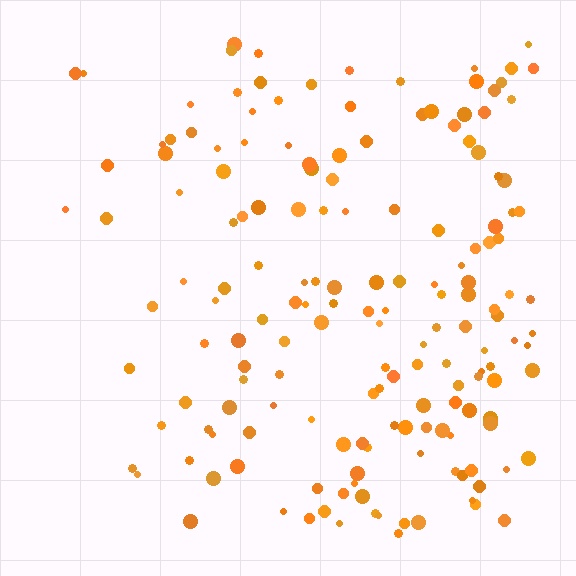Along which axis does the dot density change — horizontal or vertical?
Horizontal.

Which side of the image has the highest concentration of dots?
The right.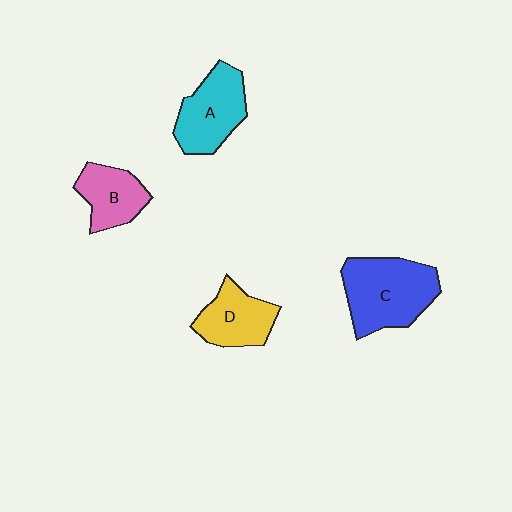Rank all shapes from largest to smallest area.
From largest to smallest: C (blue), A (cyan), D (yellow), B (pink).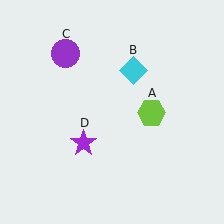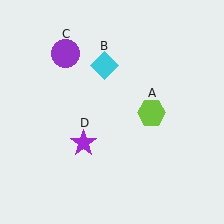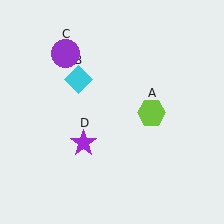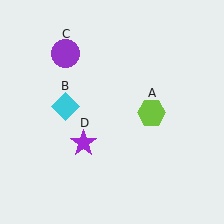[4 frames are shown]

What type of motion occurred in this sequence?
The cyan diamond (object B) rotated counterclockwise around the center of the scene.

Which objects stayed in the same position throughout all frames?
Lime hexagon (object A) and purple circle (object C) and purple star (object D) remained stationary.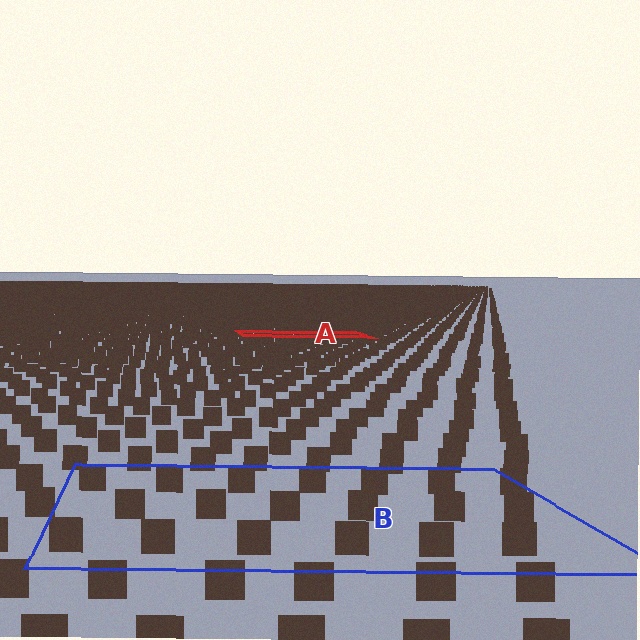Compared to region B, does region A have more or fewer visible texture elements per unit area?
Region A has more texture elements per unit area — they are packed more densely because it is farther away.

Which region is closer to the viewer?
Region B is closer. The texture elements there are larger and more spread out.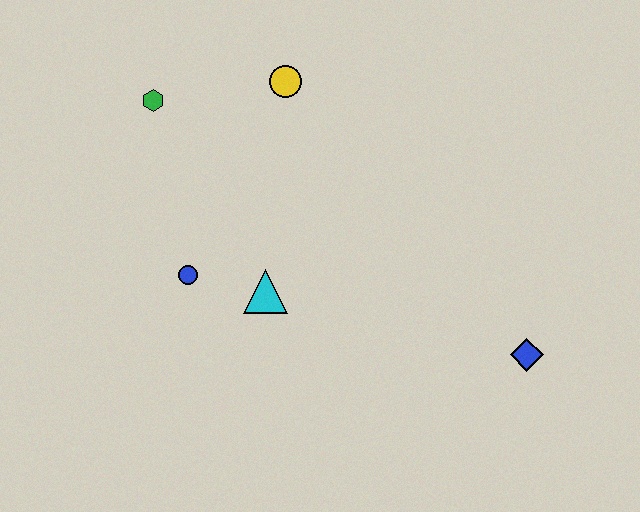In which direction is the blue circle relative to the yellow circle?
The blue circle is below the yellow circle.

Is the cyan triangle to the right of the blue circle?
Yes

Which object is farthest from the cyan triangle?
The blue diamond is farthest from the cyan triangle.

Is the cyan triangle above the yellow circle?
No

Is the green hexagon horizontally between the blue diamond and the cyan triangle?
No